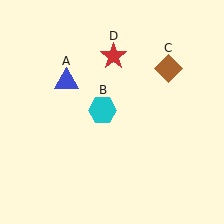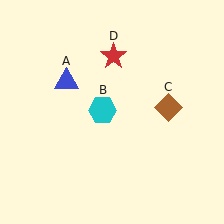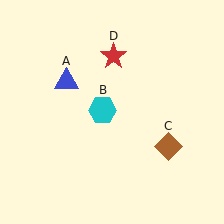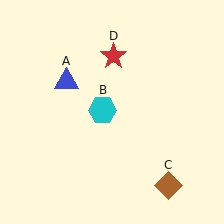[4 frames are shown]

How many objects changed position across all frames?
1 object changed position: brown diamond (object C).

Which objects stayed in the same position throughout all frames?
Blue triangle (object A) and cyan hexagon (object B) and red star (object D) remained stationary.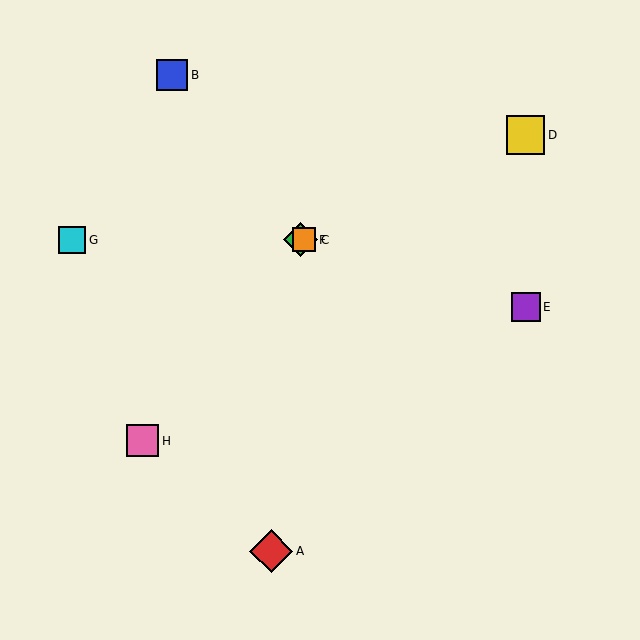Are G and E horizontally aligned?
No, G is at y≈240 and E is at y≈307.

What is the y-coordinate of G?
Object G is at y≈240.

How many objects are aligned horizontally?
3 objects (C, F, G) are aligned horizontally.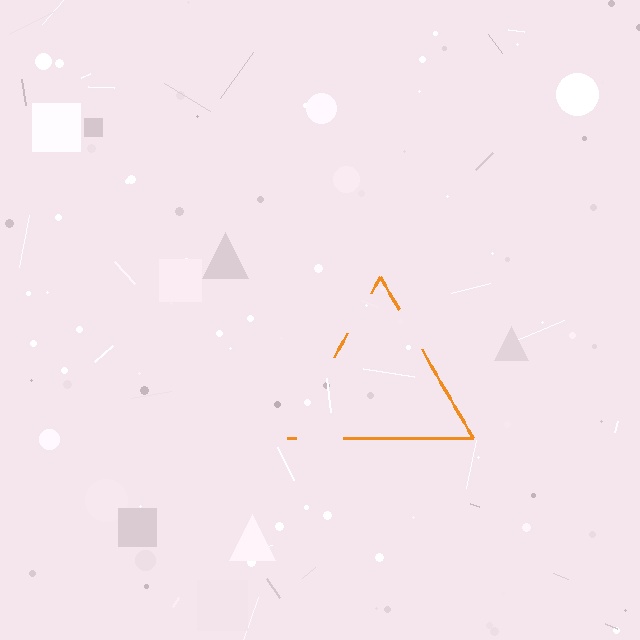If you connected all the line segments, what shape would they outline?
They would outline a triangle.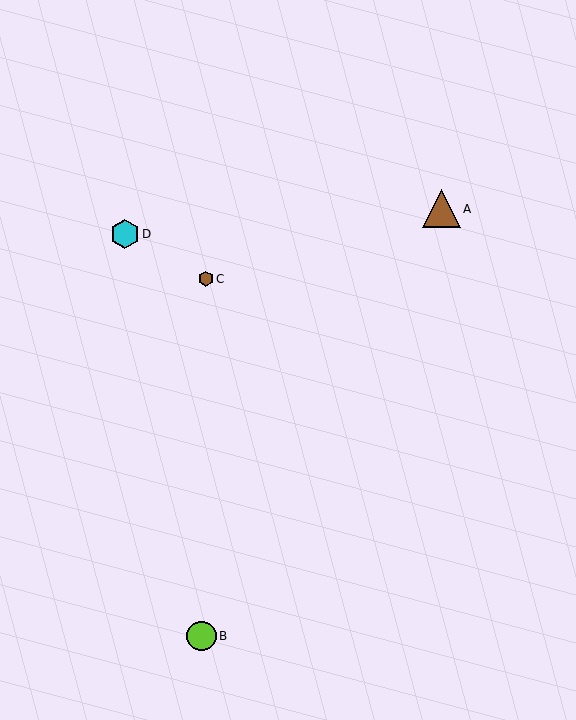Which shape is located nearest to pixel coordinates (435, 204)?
The brown triangle (labeled A) at (442, 209) is nearest to that location.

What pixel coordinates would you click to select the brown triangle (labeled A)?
Click at (442, 209) to select the brown triangle A.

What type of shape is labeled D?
Shape D is a cyan hexagon.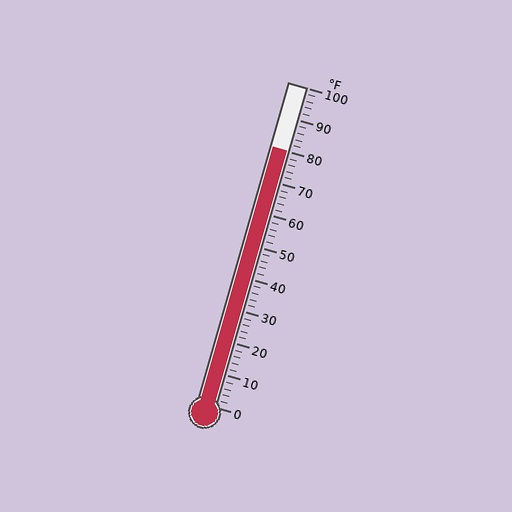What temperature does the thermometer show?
The thermometer shows approximately 80°F.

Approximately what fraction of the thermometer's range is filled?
The thermometer is filled to approximately 80% of its range.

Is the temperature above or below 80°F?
The temperature is at 80°F.